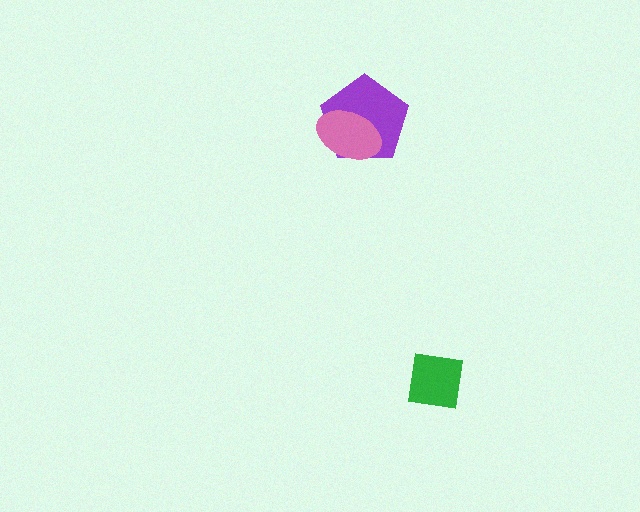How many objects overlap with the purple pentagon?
1 object overlaps with the purple pentagon.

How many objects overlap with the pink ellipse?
1 object overlaps with the pink ellipse.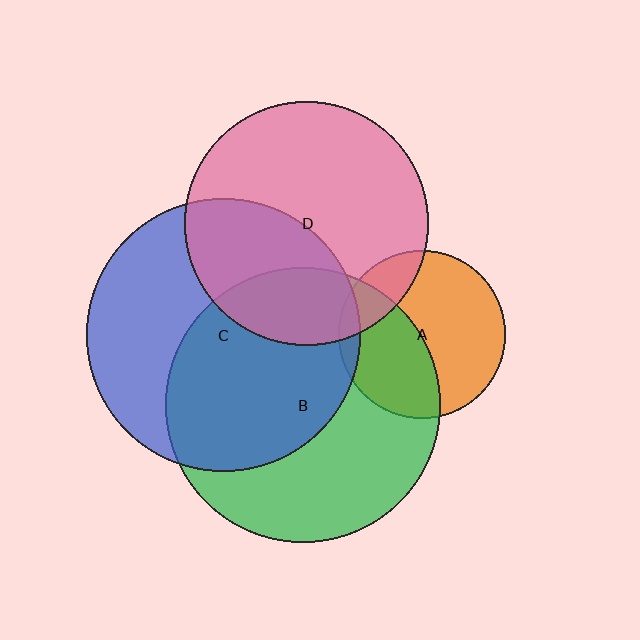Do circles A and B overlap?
Yes.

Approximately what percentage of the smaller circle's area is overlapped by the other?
Approximately 45%.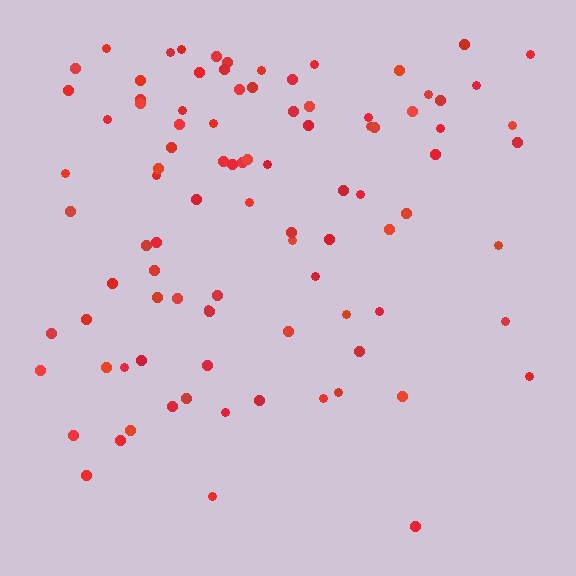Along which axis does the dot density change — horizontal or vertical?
Vertical.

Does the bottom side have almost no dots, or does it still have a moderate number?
Still a moderate number, just noticeably fewer than the top.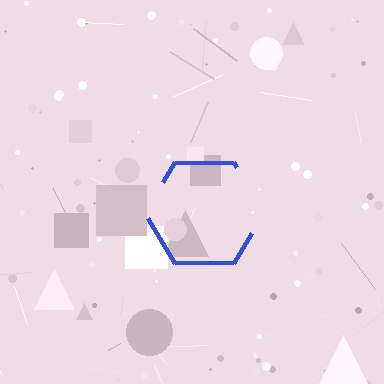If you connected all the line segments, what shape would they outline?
They would outline a hexagon.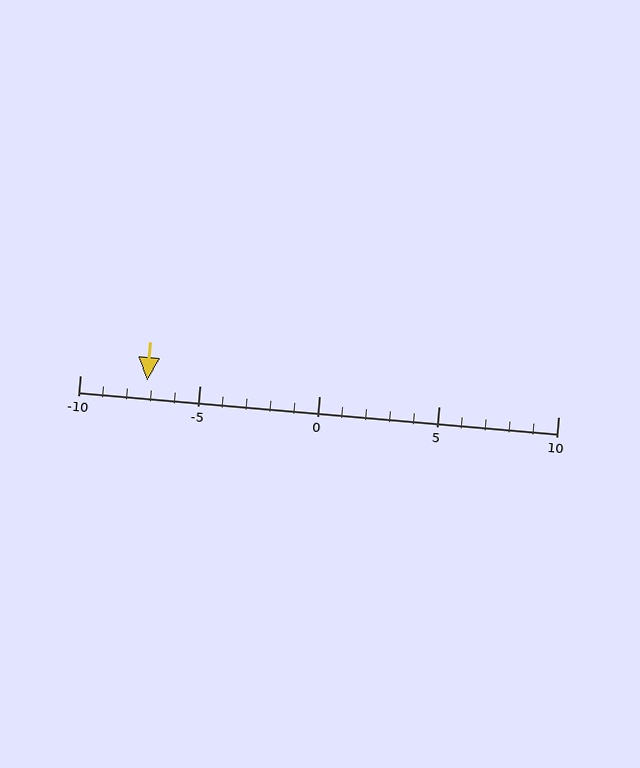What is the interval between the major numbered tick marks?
The major tick marks are spaced 5 units apart.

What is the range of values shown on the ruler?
The ruler shows values from -10 to 10.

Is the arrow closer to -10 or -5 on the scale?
The arrow is closer to -5.